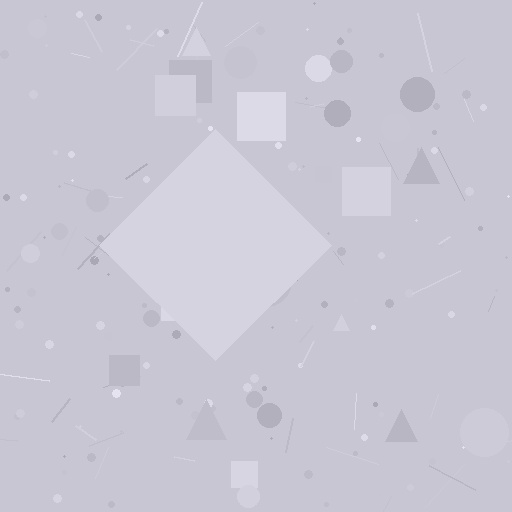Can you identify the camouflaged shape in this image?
The camouflaged shape is a diamond.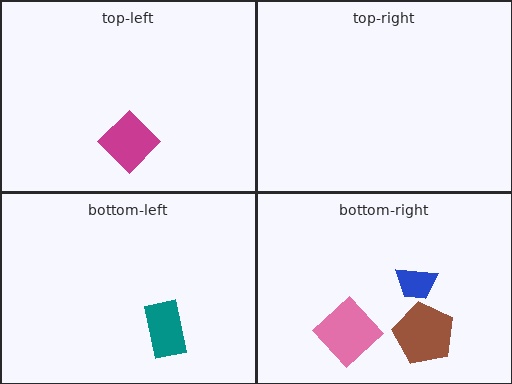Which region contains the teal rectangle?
The bottom-left region.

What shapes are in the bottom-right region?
The blue trapezoid, the brown pentagon, the pink diamond.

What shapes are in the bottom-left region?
The teal rectangle.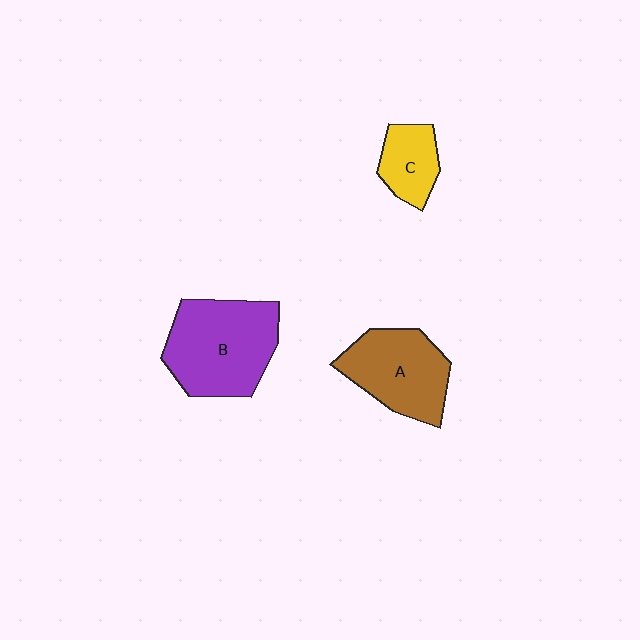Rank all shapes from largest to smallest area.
From largest to smallest: B (purple), A (brown), C (yellow).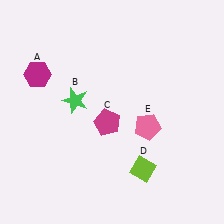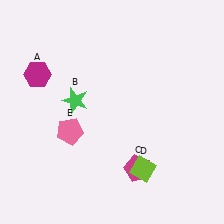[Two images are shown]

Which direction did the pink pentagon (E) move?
The pink pentagon (E) moved left.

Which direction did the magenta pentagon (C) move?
The magenta pentagon (C) moved down.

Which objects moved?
The objects that moved are: the magenta pentagon (C), the pink pentagon (E).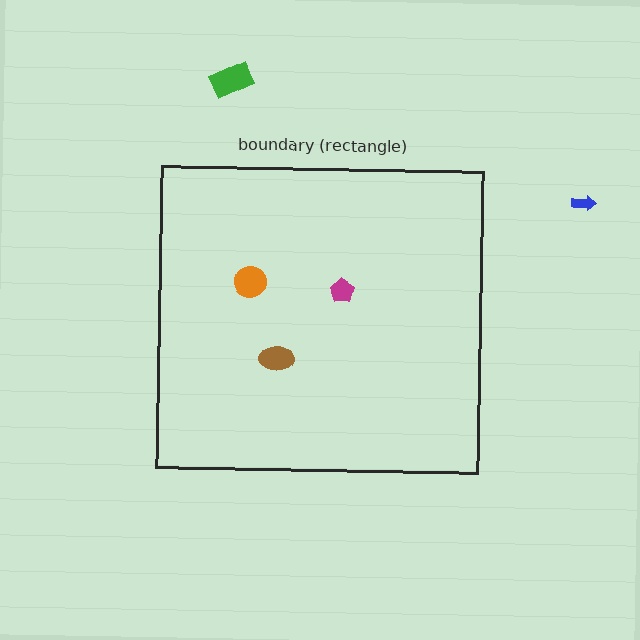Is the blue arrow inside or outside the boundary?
Outside.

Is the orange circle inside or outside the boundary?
Inside.